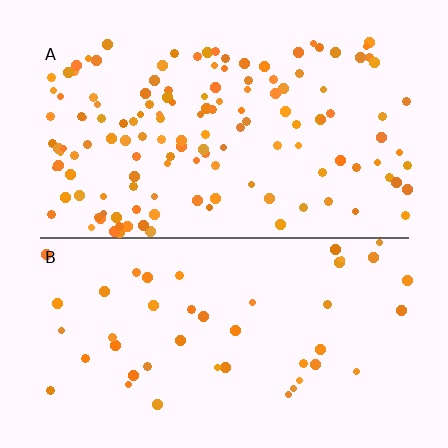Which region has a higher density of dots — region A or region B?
A (the top).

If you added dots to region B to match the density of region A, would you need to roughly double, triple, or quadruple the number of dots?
Approximately triple.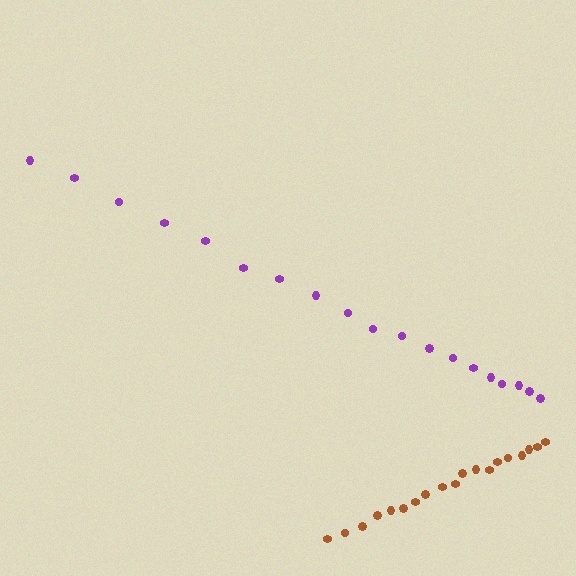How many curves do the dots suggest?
There are 2 distinct paths.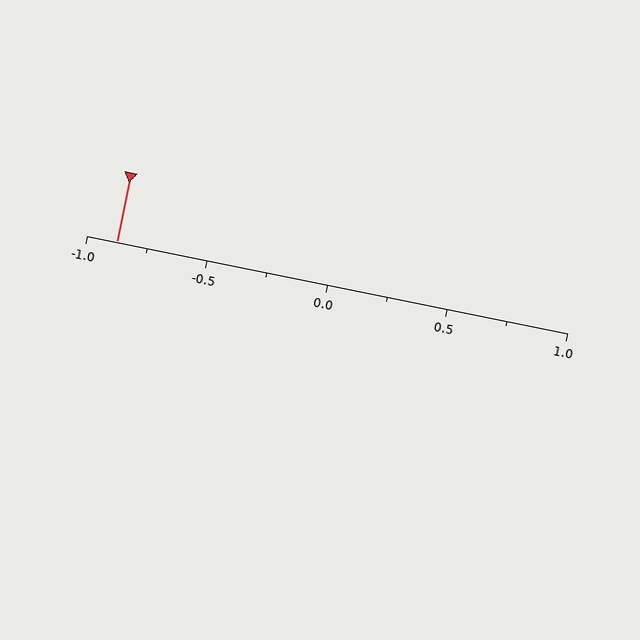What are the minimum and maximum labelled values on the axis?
The axis runs from -1.0 to 1.0.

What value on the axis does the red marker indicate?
The marker indicates approximately -0.88.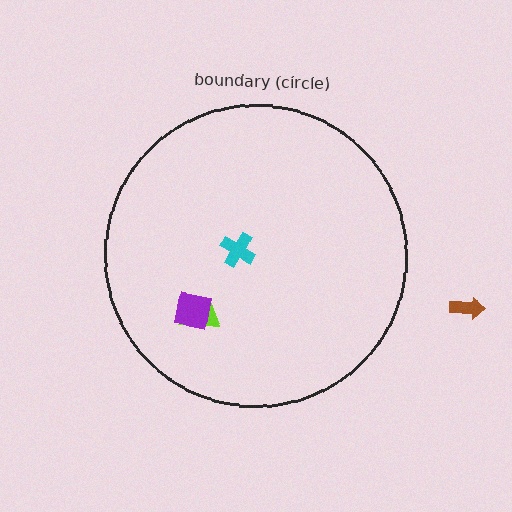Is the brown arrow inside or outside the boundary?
Outside.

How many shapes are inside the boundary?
3 inside, 1 outside.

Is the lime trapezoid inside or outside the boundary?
Inside.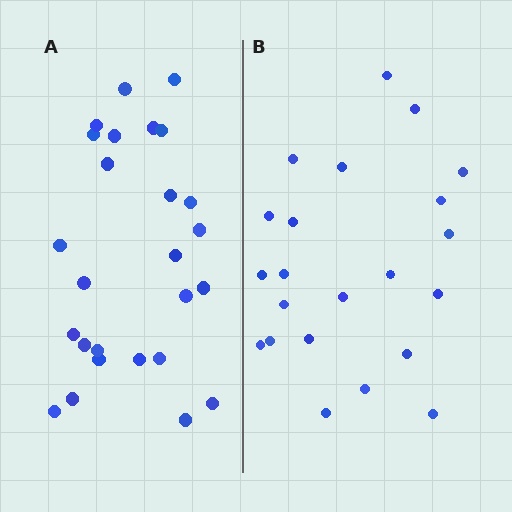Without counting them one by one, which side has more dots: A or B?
Region A (the left region) has more dots.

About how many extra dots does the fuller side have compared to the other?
Region A has about 4 more dots than region B.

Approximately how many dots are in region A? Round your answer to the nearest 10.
About 30 dots. (The exact count is 26, which rounds to 30.)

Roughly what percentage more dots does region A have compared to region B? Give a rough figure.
About 20% more.